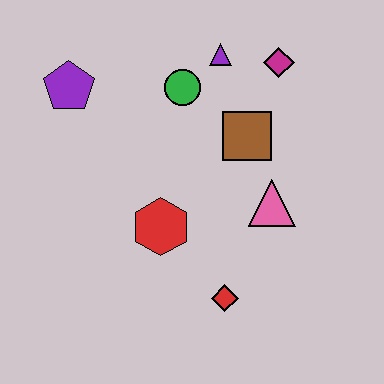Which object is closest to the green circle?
The purple triangle is closest to the green circle.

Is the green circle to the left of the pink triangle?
Yes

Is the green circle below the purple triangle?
Yes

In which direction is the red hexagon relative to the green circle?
The red hexagon is below the green circle.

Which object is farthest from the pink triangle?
The purple pentagon is farthest from the pink triangle.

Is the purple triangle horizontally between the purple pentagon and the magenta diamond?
Yes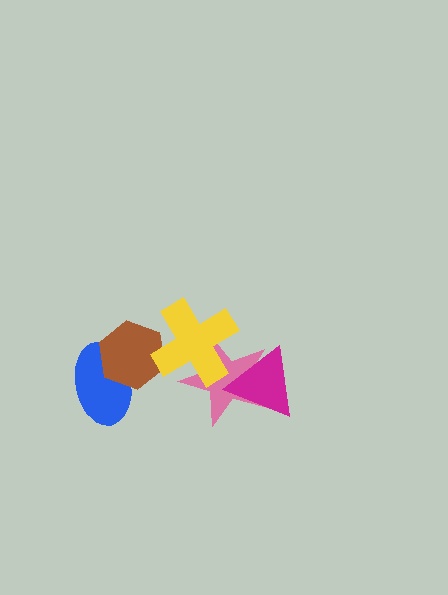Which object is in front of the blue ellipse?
The brown hexagon is in front of the blue ellipse.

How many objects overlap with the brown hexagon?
2 objects overlap with the brown hexagon.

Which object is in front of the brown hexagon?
The yellow cross is in front of the brown hexagon.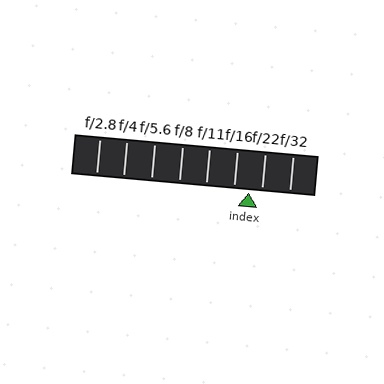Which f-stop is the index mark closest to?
The index mark is closest to f/22.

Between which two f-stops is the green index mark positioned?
The index mark is between f/16 and f/22.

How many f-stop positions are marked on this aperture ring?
There are 8 f-stop positions marked.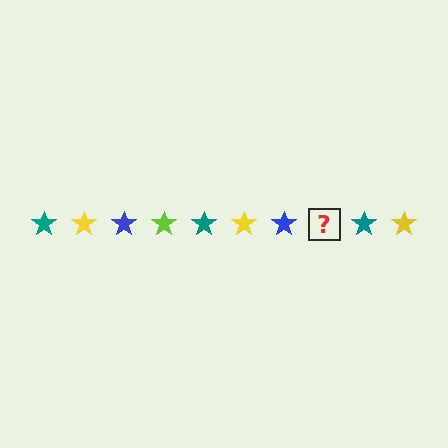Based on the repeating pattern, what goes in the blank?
The blank should be a lime star.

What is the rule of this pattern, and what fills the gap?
The rule is that the pattern cycles through teal, yellow, blue, lime stars. The gap should be filled with a lime star.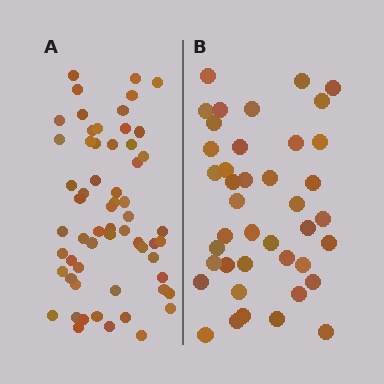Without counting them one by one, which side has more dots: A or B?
Region A (the left region) has more dots.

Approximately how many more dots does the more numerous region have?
Region A has approximately 20 more dots than region B.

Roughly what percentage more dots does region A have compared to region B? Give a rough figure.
About 45% more.